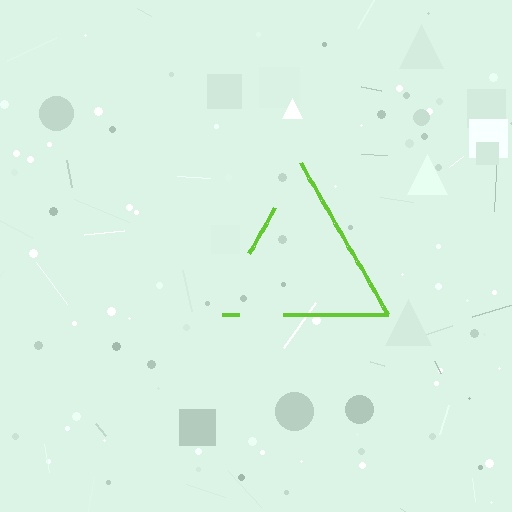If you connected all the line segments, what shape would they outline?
They would outline a triangle.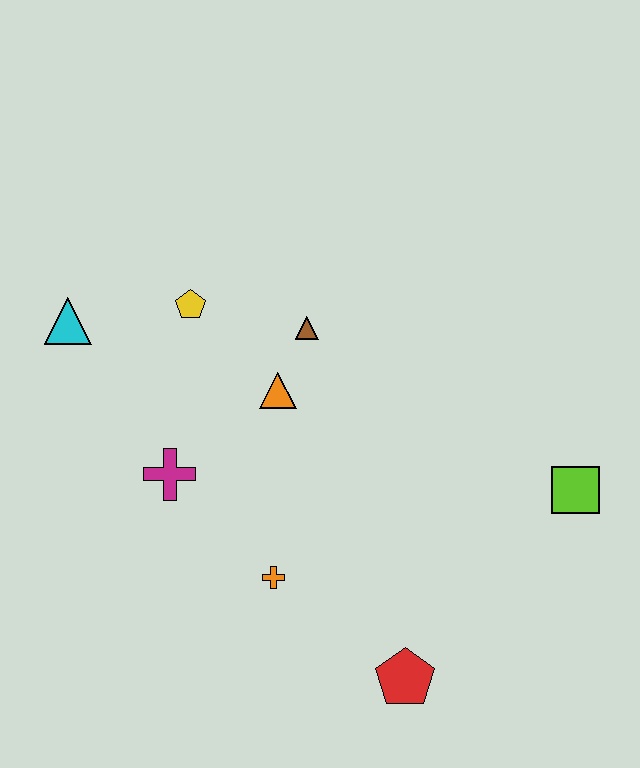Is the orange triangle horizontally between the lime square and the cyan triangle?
Yes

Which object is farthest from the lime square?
The cyan triangle is farthest from the lime square.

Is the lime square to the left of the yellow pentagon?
No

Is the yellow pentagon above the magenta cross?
Yes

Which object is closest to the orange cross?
The magenta cross is closest to the orange cross.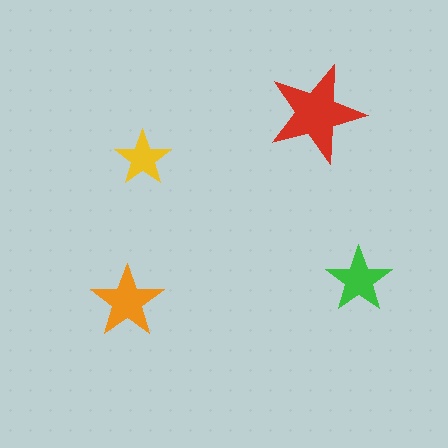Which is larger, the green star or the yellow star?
The green one.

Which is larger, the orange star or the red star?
The red one.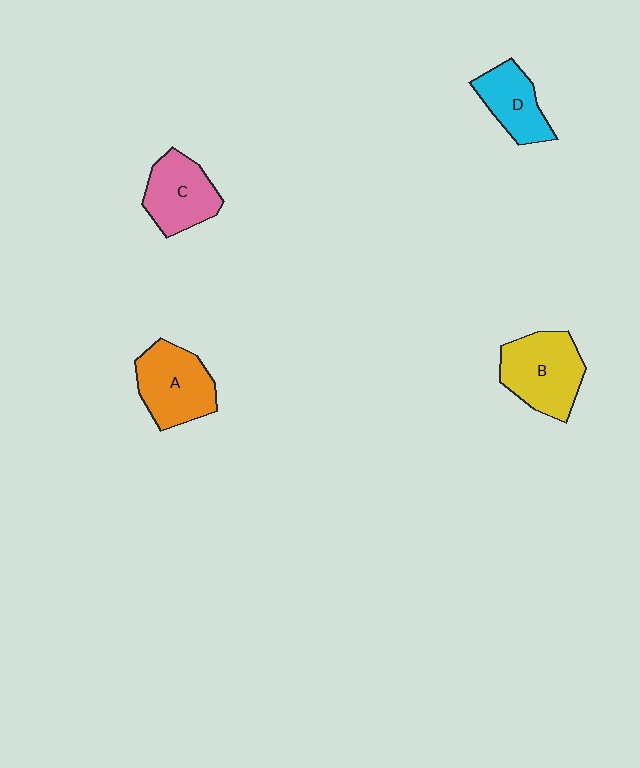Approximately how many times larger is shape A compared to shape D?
Approximately 1.3 times.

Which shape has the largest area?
Shape B (yellow).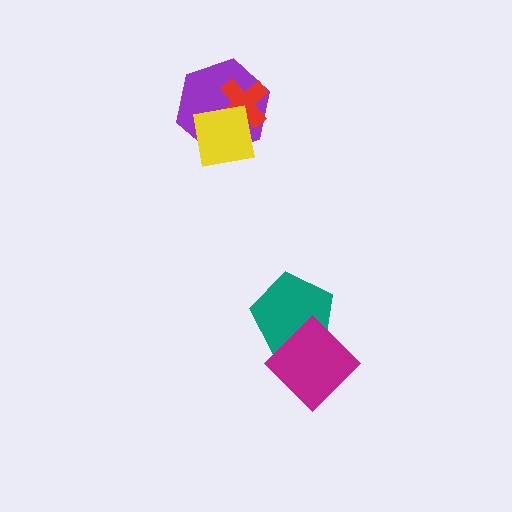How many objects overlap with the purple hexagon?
2 objects overlap with the purple hexagon.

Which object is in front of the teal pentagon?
The magenta diamond is in front of the teal pentagon.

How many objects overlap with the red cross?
2 objects overlap with the red cross.